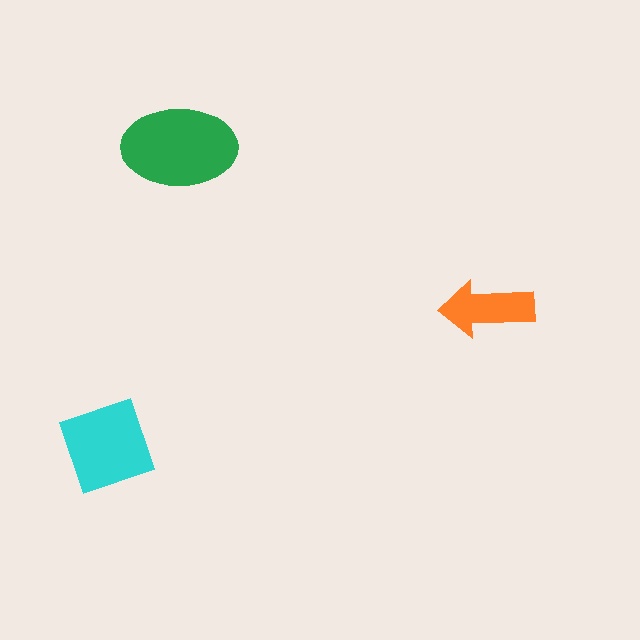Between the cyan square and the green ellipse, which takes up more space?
The green ellipse.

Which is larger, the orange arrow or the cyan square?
The cyan square.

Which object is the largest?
The green ellipse.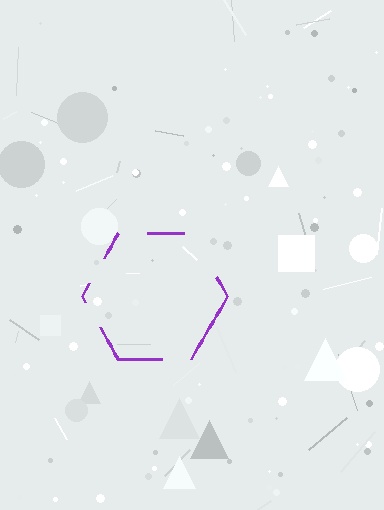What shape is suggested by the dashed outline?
The dashed outline suggests a hexagon.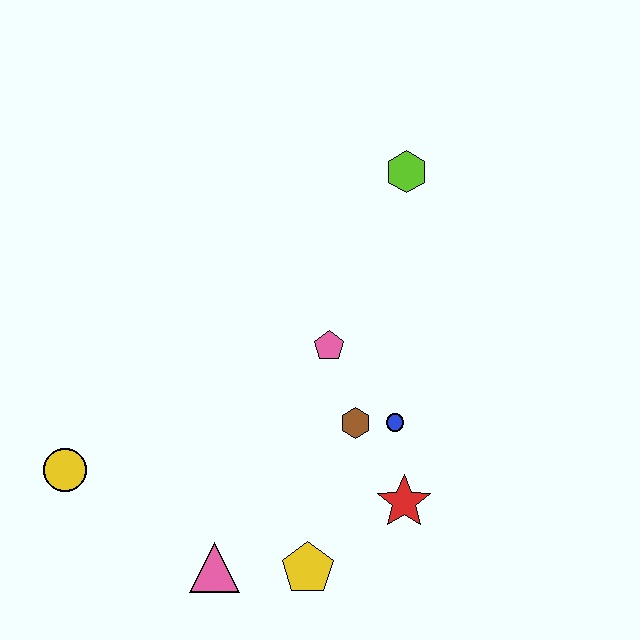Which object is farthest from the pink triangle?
The lime hexagon is farthest from the pink triangle.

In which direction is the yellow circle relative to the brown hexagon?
The yellow circle is to the left of the brown hexagon.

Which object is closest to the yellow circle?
The pink triangle is closest to the yellow circle.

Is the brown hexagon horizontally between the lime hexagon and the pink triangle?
Yes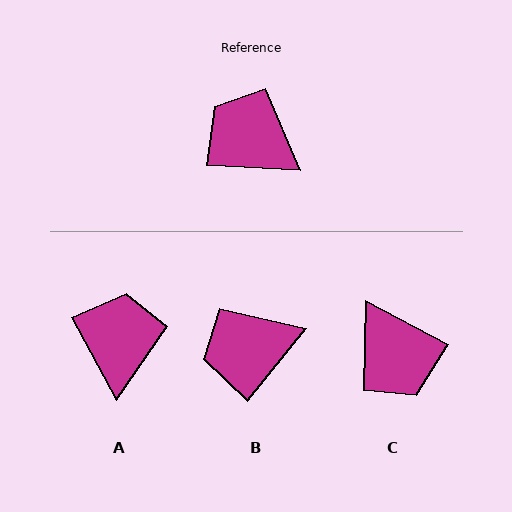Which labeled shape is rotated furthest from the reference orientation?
C, about 156 degrees away.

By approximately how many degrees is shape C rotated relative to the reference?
Approximately 156 degrees counter-clockwise.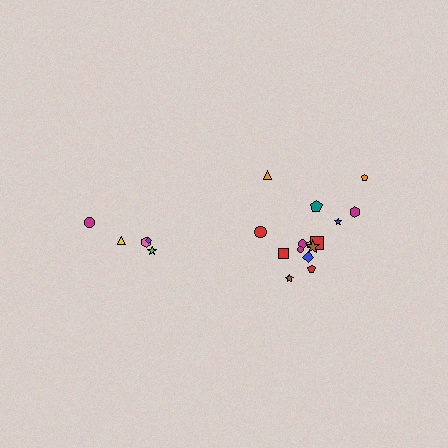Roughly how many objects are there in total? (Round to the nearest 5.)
Roughly 20 objects in total.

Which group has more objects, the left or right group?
The right group.